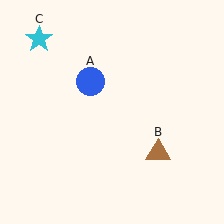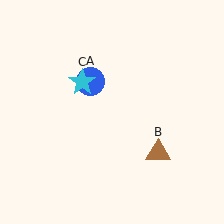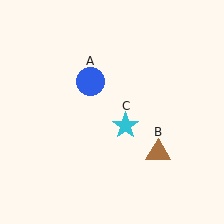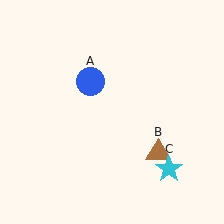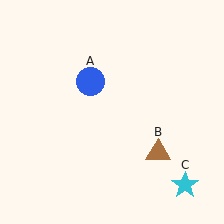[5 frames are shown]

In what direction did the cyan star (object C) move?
The cyan star (object C) moved down and to the right.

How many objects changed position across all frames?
1 object changed position: cyan star (object C).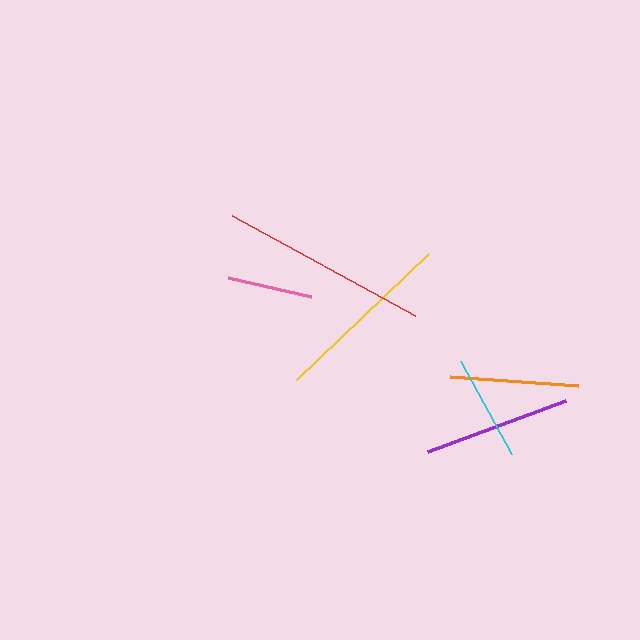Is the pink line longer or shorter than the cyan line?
The cyan line is longer than the pink line.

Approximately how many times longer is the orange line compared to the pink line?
The orange line is approximately 1.5 times the length of the pink line.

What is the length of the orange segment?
The orange segment is approximately 128 pixels long.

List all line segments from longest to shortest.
From longest to shortest: red, yellow, purple, orange, cyan, pink.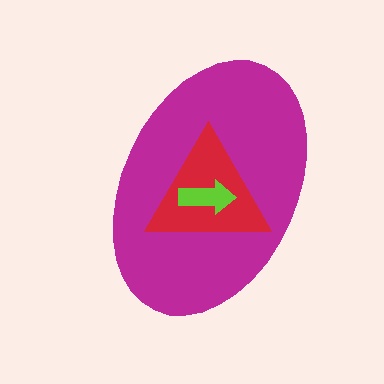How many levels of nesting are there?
3.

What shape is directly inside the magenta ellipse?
The red triangle.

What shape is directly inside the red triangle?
The lime arrow.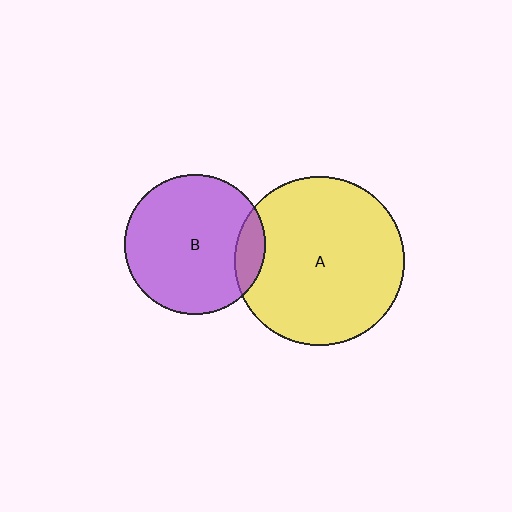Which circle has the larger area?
Circle A (yellow).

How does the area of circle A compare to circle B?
Approximately 1.5 times.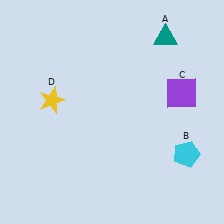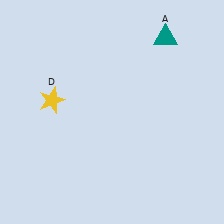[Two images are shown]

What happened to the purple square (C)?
The purple square (C) was removed in Image 2. It was in the top-right area of Image 1.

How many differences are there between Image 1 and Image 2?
There are 2 differences between the two images.